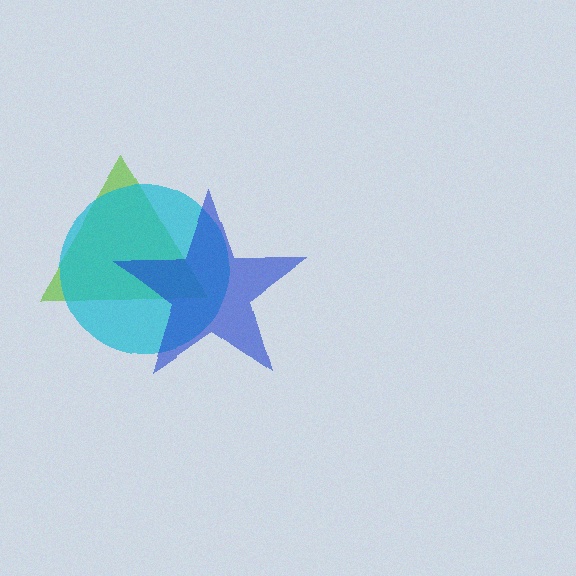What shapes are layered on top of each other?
The layered shapes are: a lime triangle, a cyan circle, a blue star.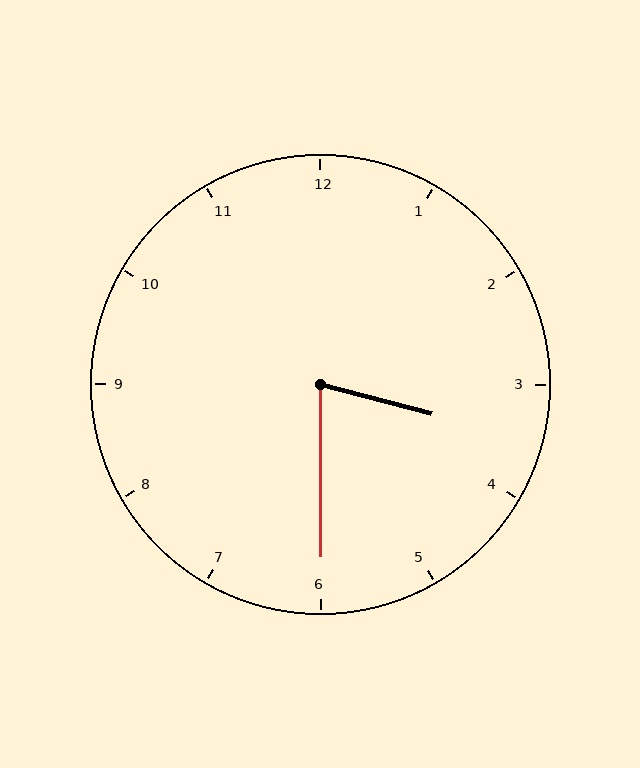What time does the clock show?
3:30.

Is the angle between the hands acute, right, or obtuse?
It is acute.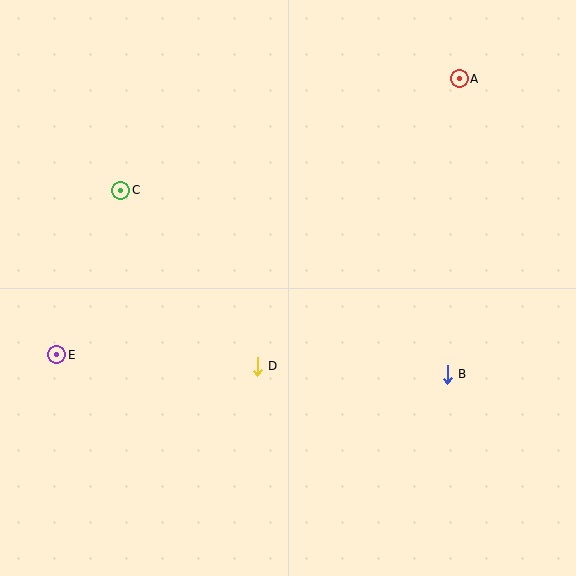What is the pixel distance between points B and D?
The distance between B and D is 190 pixels.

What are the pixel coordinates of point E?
Point E is at (57, 355).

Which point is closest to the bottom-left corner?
Point E is closest to the bottom-left corner.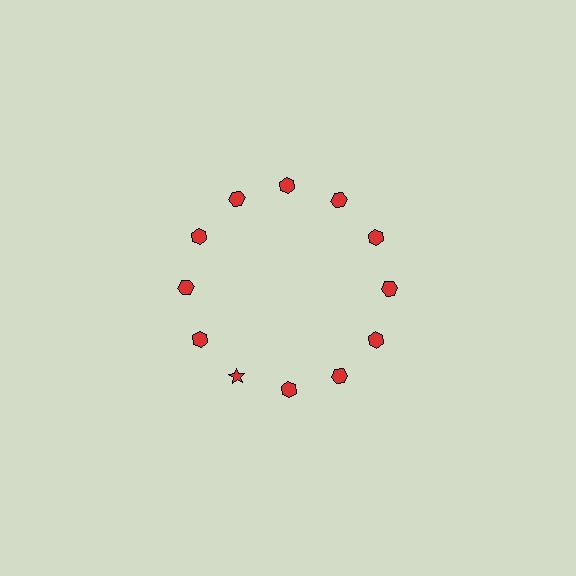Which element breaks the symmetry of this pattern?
The red star at roughly the 7 o'clock position breaks the symmetry. All other shapes are red hexagons.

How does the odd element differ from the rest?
It has a different shape: star instead of hexagon.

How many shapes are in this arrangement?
There are 12 shapes arranged in a ring pattern.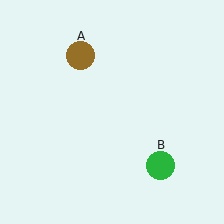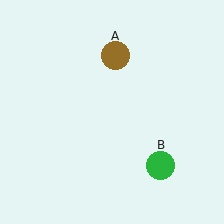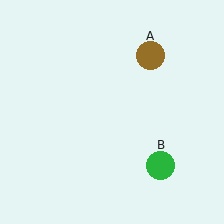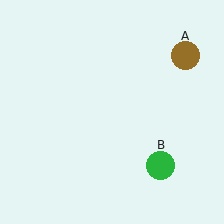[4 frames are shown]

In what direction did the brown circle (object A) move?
The brown circle (object A) moved right.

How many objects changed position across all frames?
1 object changed position: brown circle (object A).